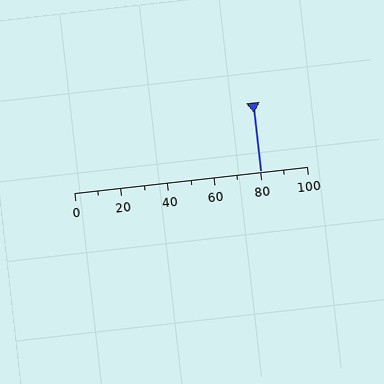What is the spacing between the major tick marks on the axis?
The major ticks are spaced 20 apart.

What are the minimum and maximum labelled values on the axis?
The axis runs from 0 to 100.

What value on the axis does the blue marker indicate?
The marker indicates approximately 80.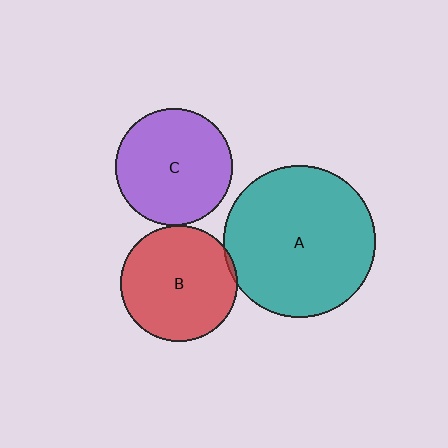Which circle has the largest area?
Circle A (teal).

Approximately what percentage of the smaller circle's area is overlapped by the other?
Approximately 5%.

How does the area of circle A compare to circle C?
Approximately 1.7 times.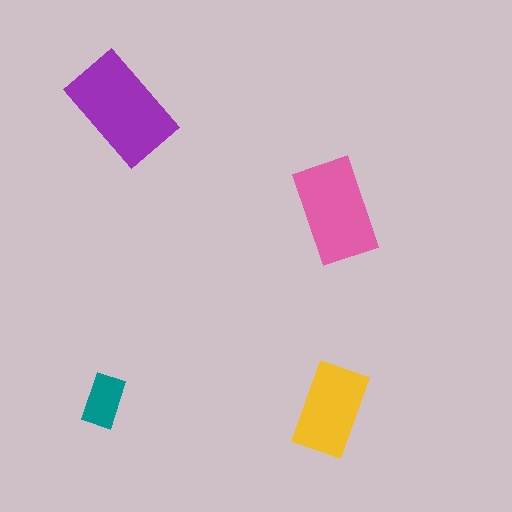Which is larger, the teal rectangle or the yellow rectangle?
The yellow one.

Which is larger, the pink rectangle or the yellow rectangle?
The pink one.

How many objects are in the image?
There are 4 objects in the image.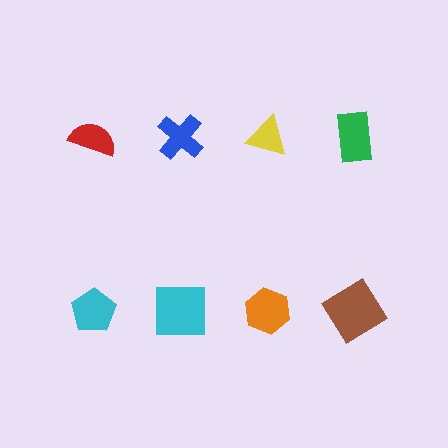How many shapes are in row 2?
4 shapes.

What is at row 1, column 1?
A red semicircle.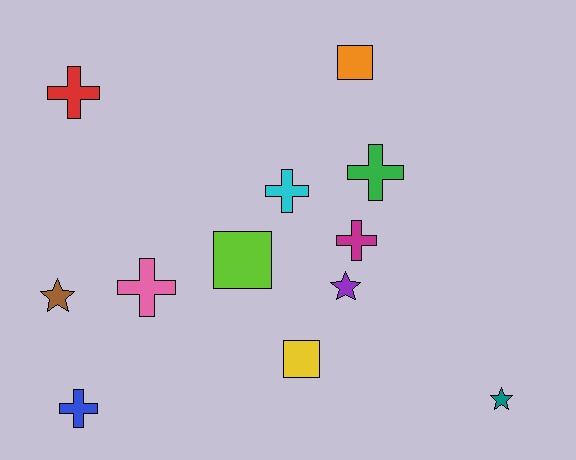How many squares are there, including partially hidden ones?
There are 3 squares.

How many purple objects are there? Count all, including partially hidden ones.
There is 1 purple object.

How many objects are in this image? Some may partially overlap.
There are 12 objects.